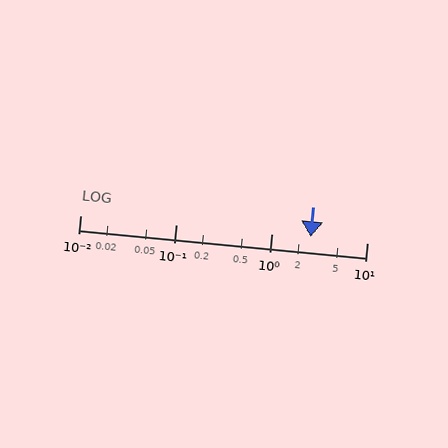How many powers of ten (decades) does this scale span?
The scale spans 3 decades, from 0.01 to 10.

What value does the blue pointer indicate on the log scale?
The pointer indicates approximately 2.6.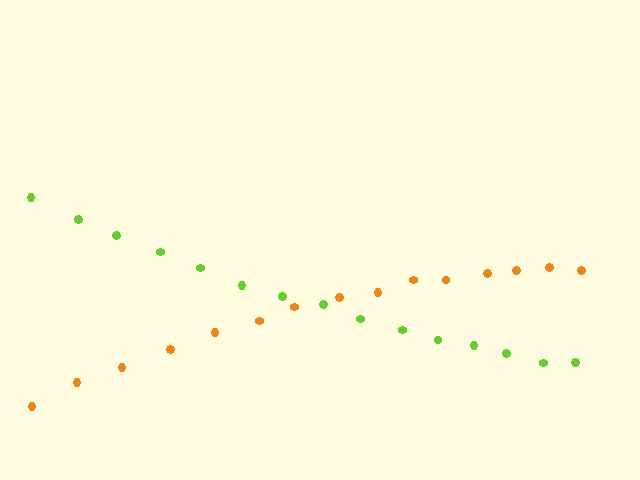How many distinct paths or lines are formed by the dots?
There are 2 distinct paths.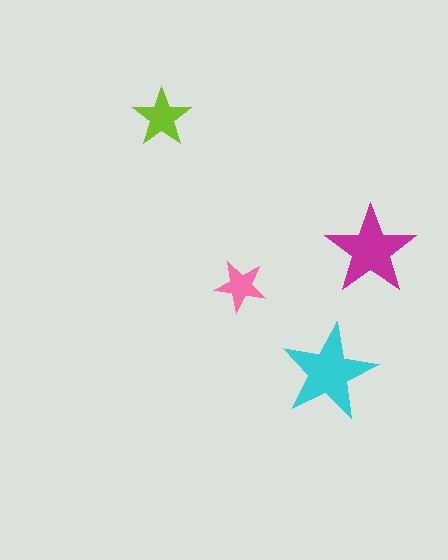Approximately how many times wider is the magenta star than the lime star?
About 1.5 times wider.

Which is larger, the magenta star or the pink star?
The magenta one.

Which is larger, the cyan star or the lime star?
The cyan one.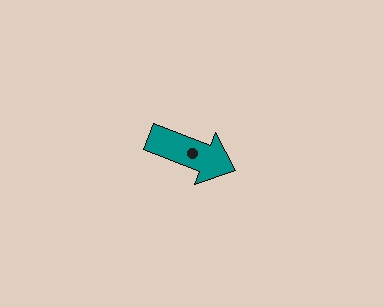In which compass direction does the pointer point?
East.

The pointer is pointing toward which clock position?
Roughly 4 o'clock.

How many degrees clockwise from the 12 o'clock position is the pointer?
Approximately 112 degrees.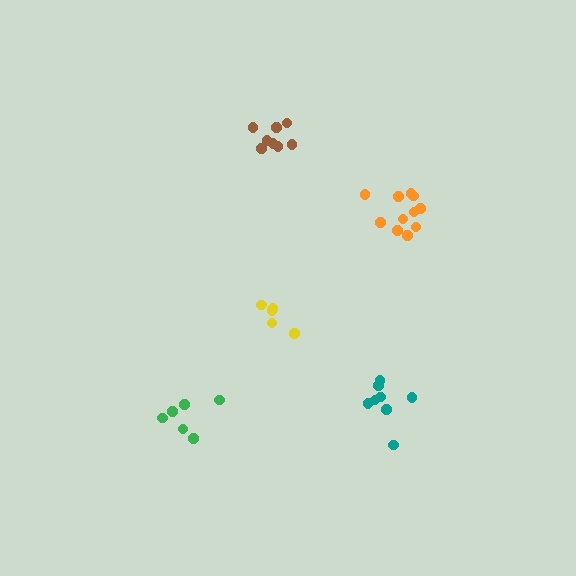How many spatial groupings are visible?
There are 5 spatial groupings.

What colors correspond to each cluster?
The clusters are colored: teal, green, orange, yellow, brown.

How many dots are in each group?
Group 1: 8 dots, Group 2: 6 dots, Group 3: 11 dots, Group 4: 5 dots, Group 5: 8 dots (38 total).